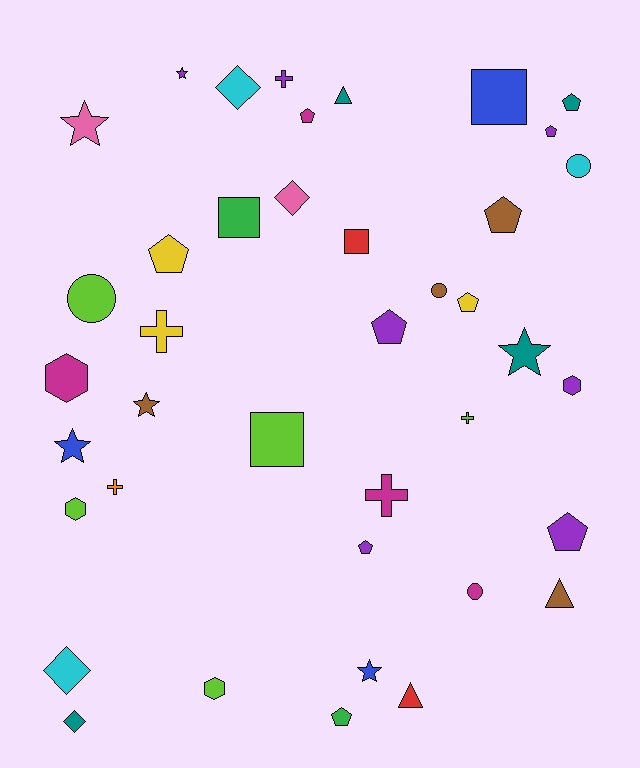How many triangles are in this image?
There are 3 triangles.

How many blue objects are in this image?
There are 3 blue objects.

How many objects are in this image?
There are 40 objects.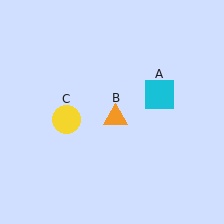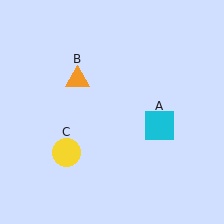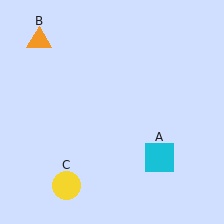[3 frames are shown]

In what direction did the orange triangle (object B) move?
The orange triangle (object B) moved up and to the left.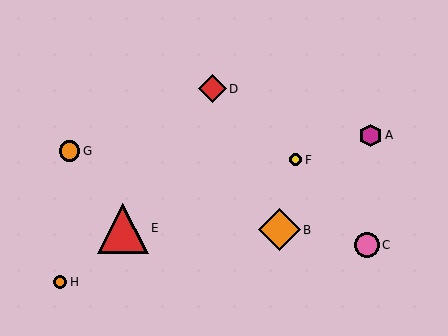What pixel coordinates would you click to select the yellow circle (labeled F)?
Click at (296, 160) to select the yellow circle F.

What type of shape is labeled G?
Shape G is an orange circle.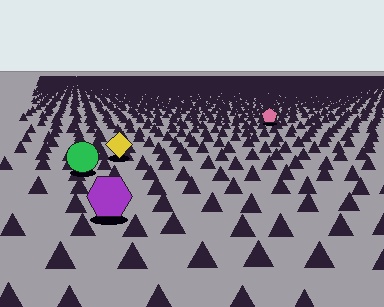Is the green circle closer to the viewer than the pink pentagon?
Yes. The green circle is closer — you can tell from the texture gradient: the ground texture is coarser near it.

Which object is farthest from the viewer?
The pink pentagon is farthest from the viewer. It appears smaller and the ground texture around it is denser.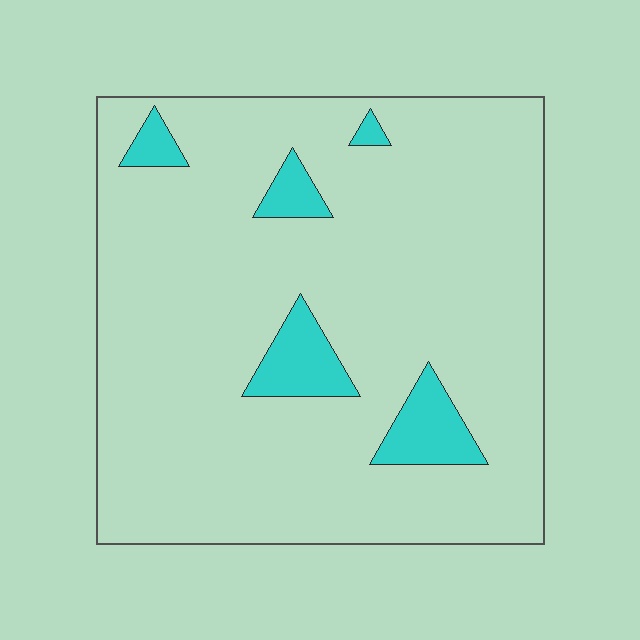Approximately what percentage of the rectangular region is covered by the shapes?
Approximately 10%.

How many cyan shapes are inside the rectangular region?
5.